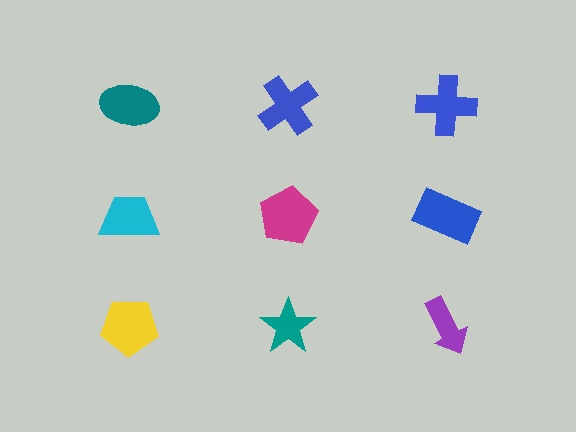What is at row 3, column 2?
A teal star.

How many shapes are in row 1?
3 shapes.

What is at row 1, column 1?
A teal ellipse.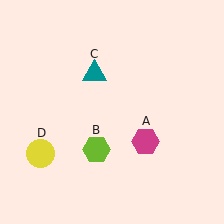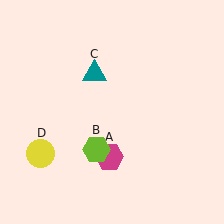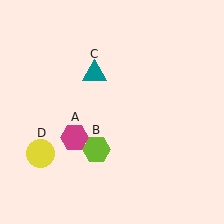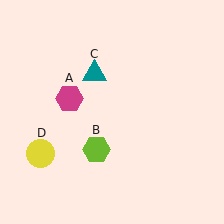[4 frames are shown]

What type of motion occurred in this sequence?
The magenta hexagon (object A) rotated clockwise around the center of the scene.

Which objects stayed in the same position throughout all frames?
Lime hexagon (object B) and teal triangle (object C) and yellow circle (object D) remained stationary.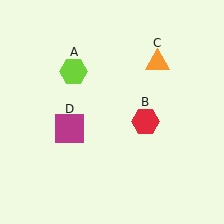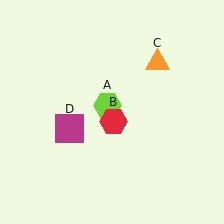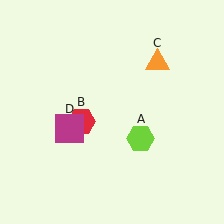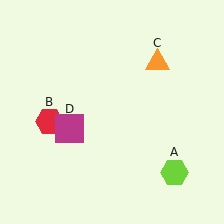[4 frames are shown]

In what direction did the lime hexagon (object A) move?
The lime hexagon (object A) moved down and to the right.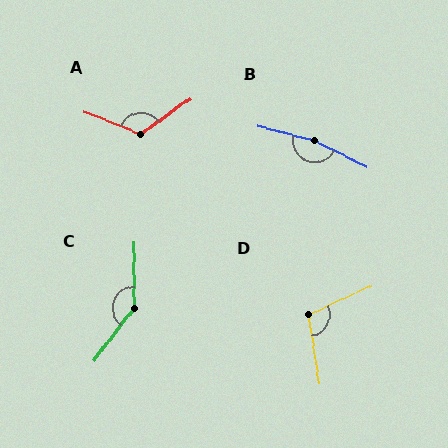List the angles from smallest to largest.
D (106°), A (123°), C (143°), B (167°).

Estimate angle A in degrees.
Approximately 123 degrees.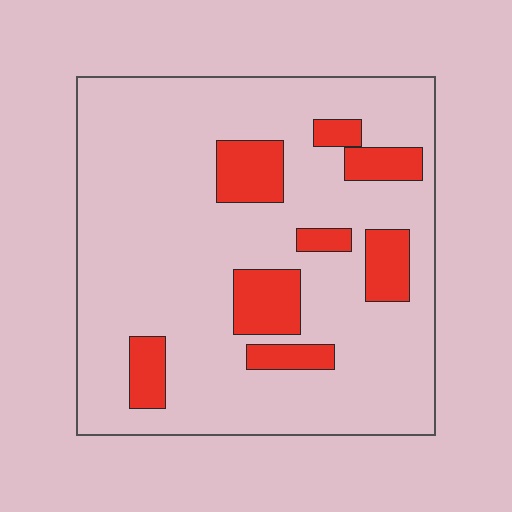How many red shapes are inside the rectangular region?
8.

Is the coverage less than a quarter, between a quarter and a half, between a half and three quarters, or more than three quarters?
Less than a quarter.